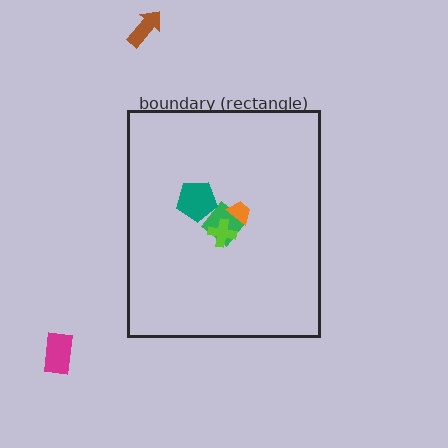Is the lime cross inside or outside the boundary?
Inside.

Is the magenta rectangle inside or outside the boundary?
Outside.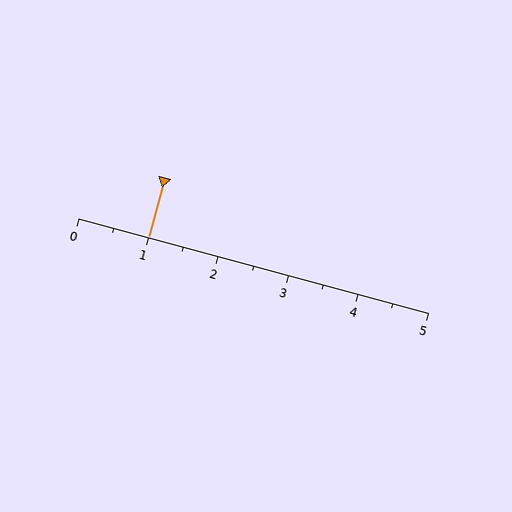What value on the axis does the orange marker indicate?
The marker indicates approximately 1.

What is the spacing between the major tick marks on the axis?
The major ticks are spaced 1 apart.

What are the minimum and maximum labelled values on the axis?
The axis runs from 0 to 5.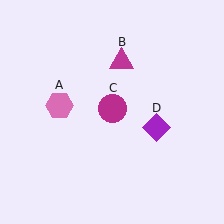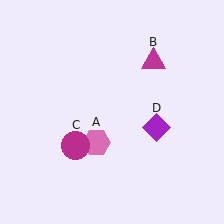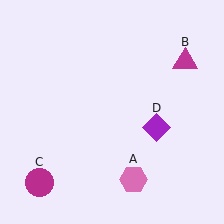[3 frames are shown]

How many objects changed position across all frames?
3 objects changed position: pink hexagon (object A), magenta triangle (object B), magenta circle (object C).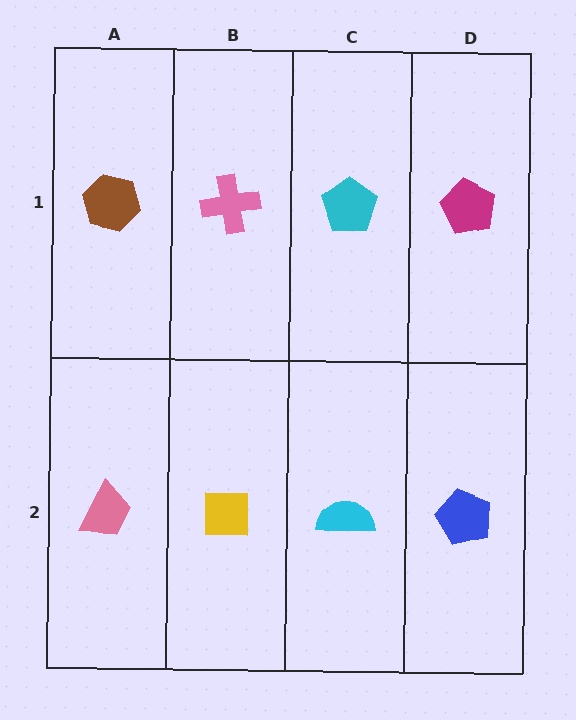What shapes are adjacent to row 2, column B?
A pink cross (row 1, column B), a pink trapezoid (row 2, column A), a cyan semicircle (row 2, column C).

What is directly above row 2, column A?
A brown hexagon.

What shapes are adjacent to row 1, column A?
A pink trapezoid (row 2, column A), a pink cross (row 1, column B).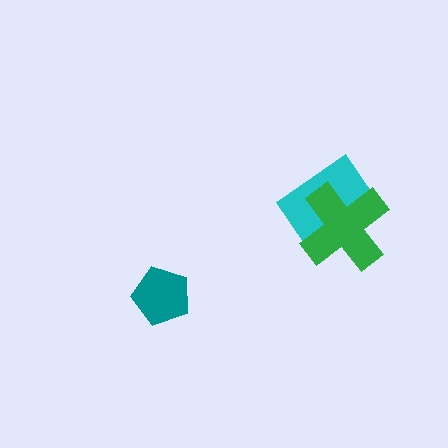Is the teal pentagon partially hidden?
No, no other shape covers it.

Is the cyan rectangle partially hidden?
Yes, it is partially covered by another shape.